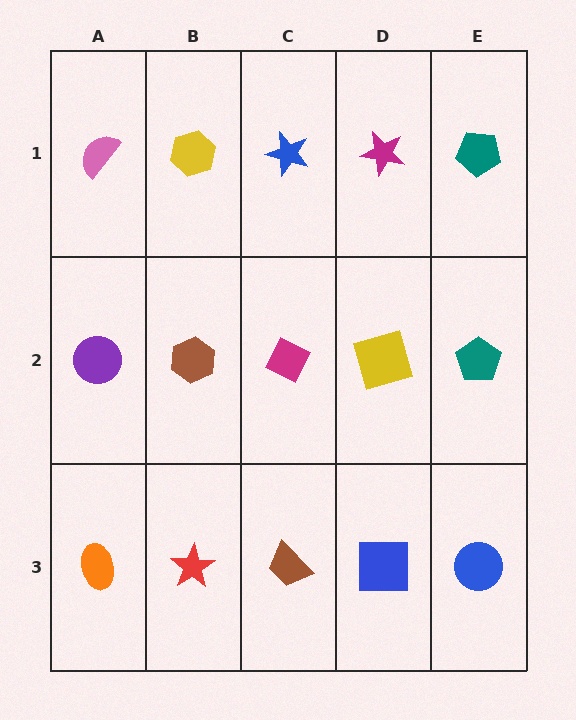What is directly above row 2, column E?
A teal pentagon.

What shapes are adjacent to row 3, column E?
A teal pentagon (row 2, column E), a blue square (row 3, column D).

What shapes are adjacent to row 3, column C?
A magenta diamond (row 2, column C), a red star (row 3, column B), a blue square (row 3, column D).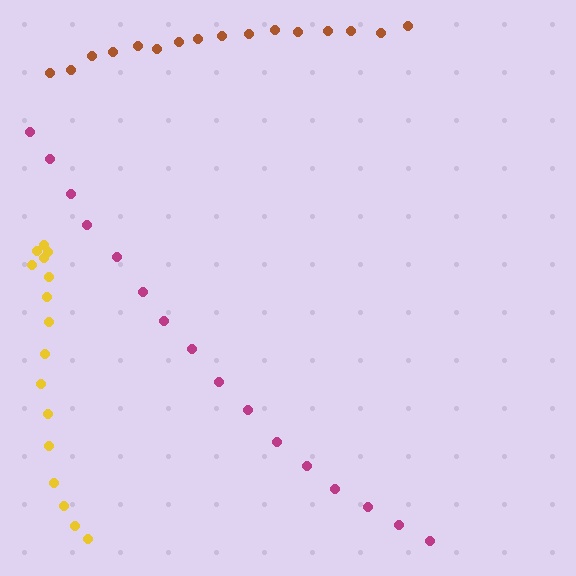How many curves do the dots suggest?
There are 3 distinct paths.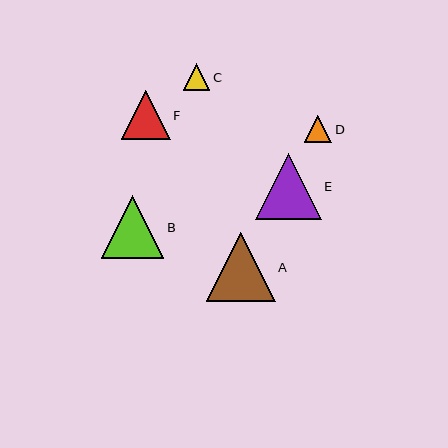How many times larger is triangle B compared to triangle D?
Triangle B is approximately 2.3 times the size of triangle D.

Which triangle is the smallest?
Triangle C is the smallest with a size of approximately 26 pixels.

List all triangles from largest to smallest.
From largest to smallest: A, E, B, F, D, C.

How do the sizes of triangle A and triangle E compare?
Triangle A and triangle E are approximately the same size.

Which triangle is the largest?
Triangle A is the largest with a size of approximately 69 pixels.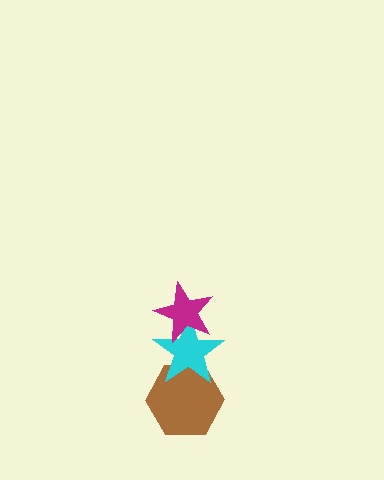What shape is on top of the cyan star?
The magenta star is on top of the cyan star.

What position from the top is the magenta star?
The magenta star is 1st from the top.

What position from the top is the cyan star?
The cyan star is 2nd from the top.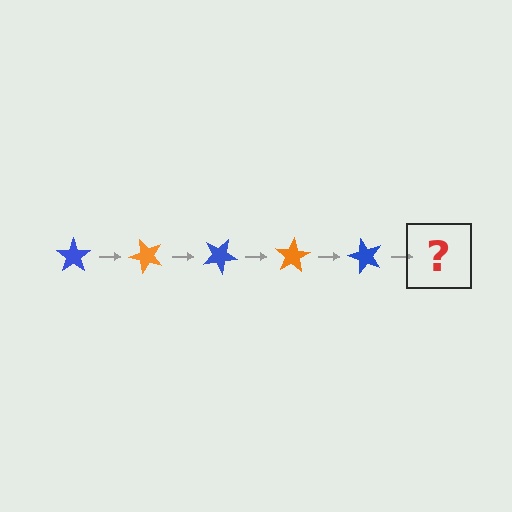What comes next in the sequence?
The next element should be an orange star, rotated 250 degrees from the start.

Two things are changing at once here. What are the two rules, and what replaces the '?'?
The two rules are that it rotates 50 degrees each step and the color cycles through blue and orange. The '?' should be an orange star, rotated 250 degrees from the start.